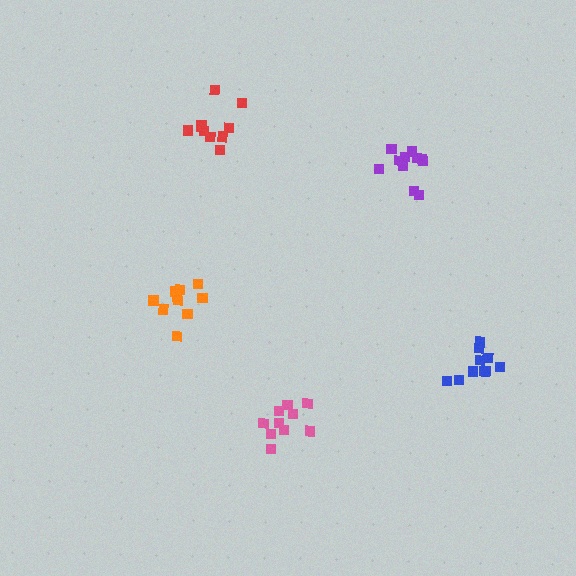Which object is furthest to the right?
The blue cluster is rightmost.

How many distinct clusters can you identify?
There are 5 distinct clusters.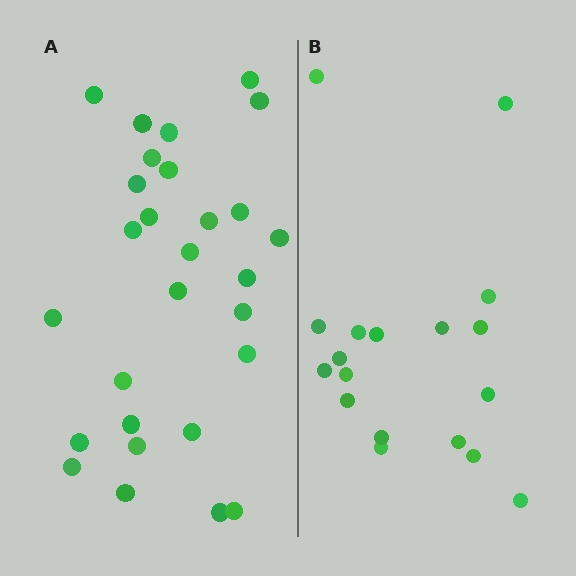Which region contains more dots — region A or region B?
Region A (the left region) has more dots.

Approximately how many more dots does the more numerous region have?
Region A has roughly 10 or so more dots than region B.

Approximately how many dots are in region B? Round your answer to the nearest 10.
About 20 dots. (The exact count is 18, which rounds to 20.)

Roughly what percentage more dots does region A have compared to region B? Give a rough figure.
About 55% more.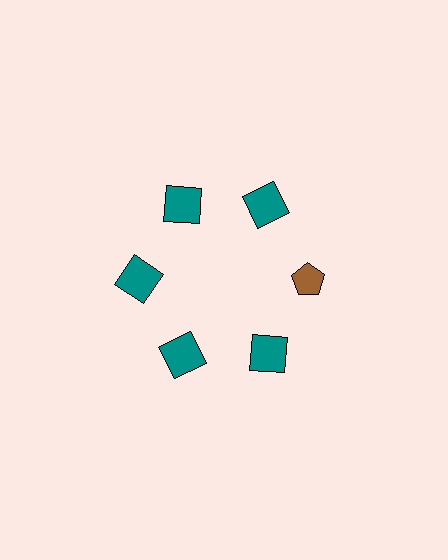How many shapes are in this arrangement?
There are 6 shapes arranged in a ring pattern.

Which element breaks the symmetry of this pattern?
The brown pentagon at roughly the 3 o'clock position breaks the symmetry. All other shapes are teal squares.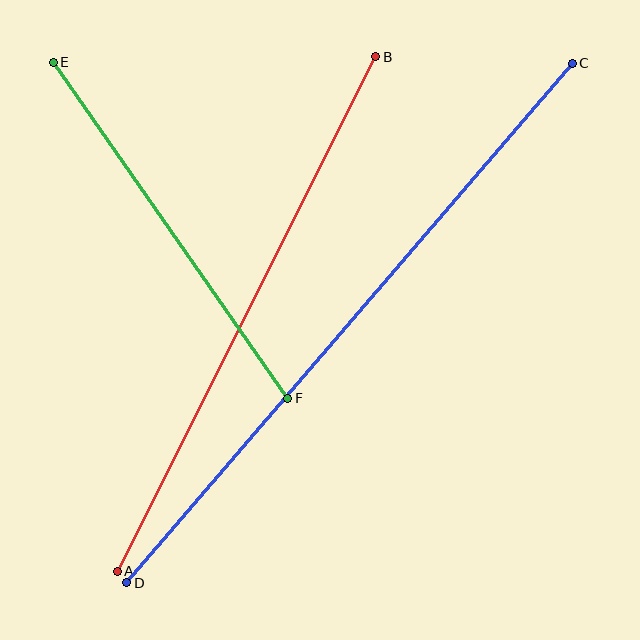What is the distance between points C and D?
The distance is approximately 685 pixels.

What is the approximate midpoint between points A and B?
The midpoint is at approximately (247, 314) pixels.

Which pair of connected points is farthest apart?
Points C and D are farthest apart.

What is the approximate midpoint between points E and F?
The midpoint is at approximately (170, 230) pixels.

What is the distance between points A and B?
The distance is approximately 576 pixels.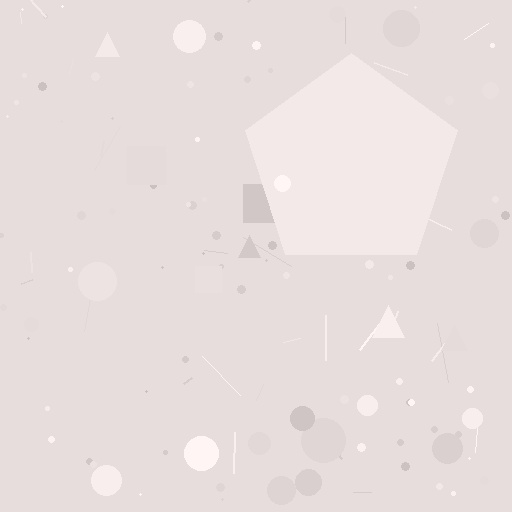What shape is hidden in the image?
A pentagon is hidden in the image.